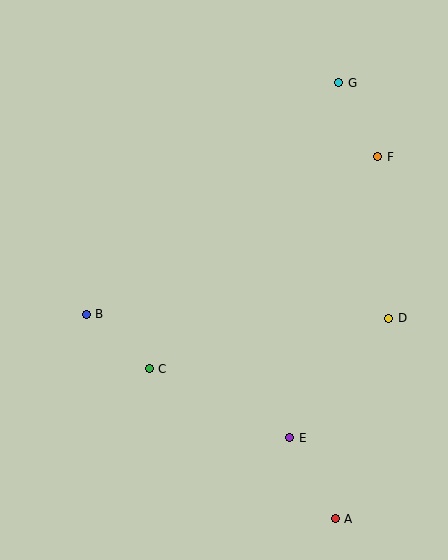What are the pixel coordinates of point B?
Point B is at (86, 314).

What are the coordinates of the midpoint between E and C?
The midpoint between E and C is at (219, 403).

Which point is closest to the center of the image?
Point C at (149, 369) is closest to the center.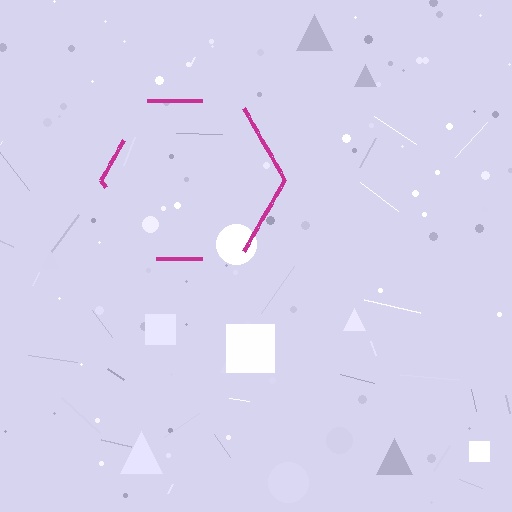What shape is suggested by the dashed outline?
The dashed outline suggests a hexagon.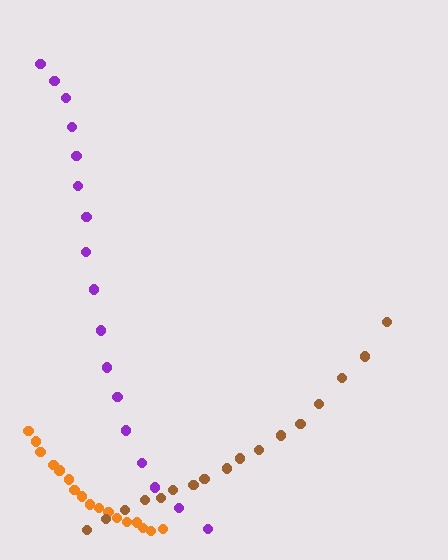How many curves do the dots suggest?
There are 3 distinct paths.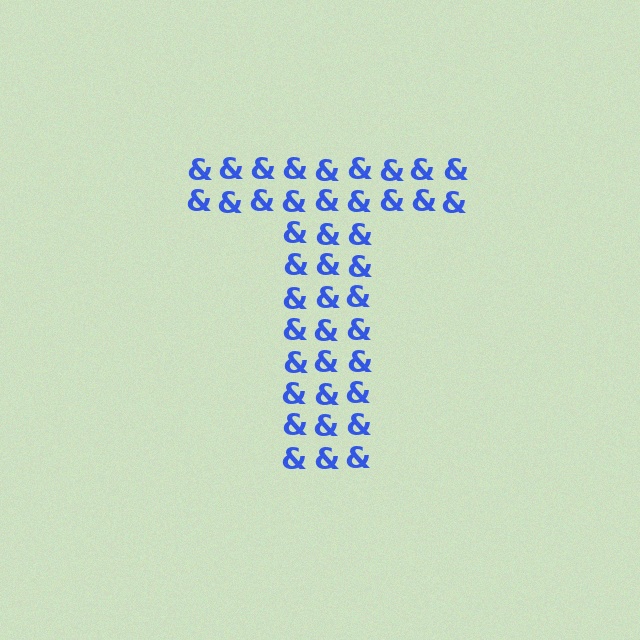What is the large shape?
The large shape is the letter T.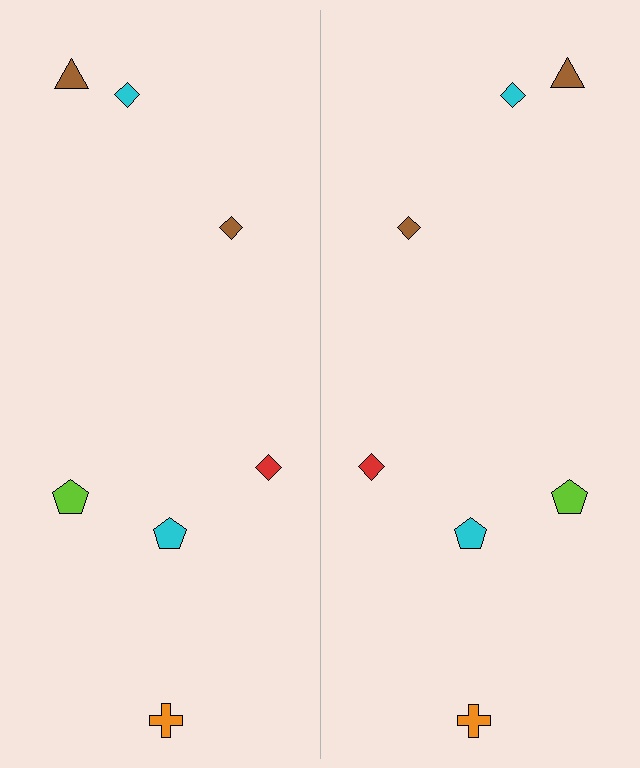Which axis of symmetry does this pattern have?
The pattern has a vertical axis of symmetry running through the center of the image.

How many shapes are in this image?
There are 14 shapes in this image.